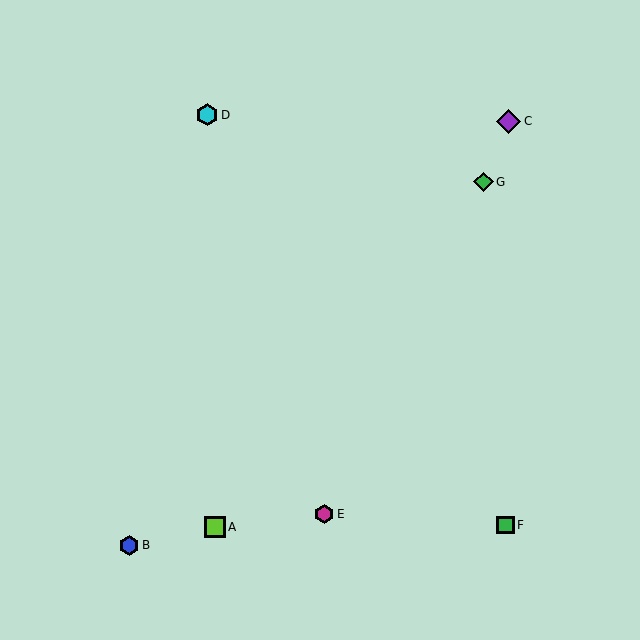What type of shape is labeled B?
Shape B is a blue hexagon.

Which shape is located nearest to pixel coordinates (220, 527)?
The lime square (labeled A) at (215, 527) is nearest to that location.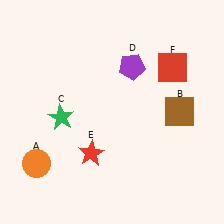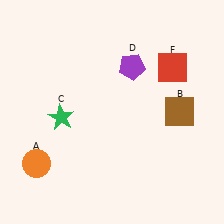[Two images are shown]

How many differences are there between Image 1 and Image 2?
There is 1 difference between the two images.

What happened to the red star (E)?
The red star (E) was removed in Image 2. It was in the bottom-left area of Image 1.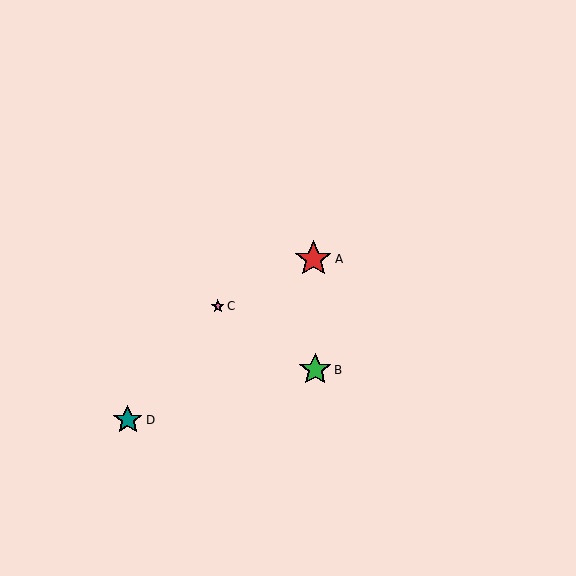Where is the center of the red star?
The center of the red star is at (313, 259).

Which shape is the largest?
The red star (labeled A) is the largest.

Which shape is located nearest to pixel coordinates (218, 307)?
The pink star (labeled C) at (218, 306) is nearest to that location.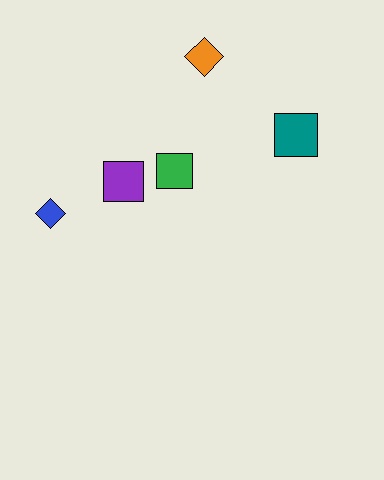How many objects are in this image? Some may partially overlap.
There are 5 objects.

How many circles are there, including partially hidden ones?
There are no circles.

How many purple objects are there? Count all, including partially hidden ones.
There is 1 purple object.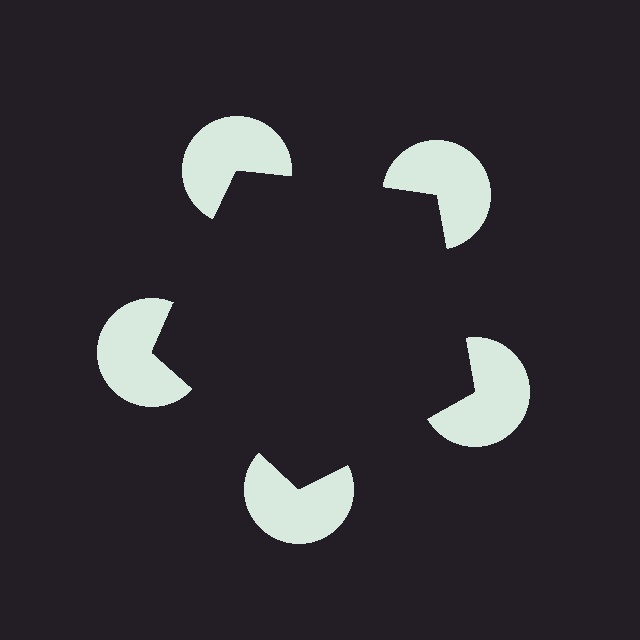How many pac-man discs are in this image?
There are 5 — one at each vertex of the illusory pentagon.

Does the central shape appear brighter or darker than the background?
It typically appears slightly darker than the background, even though no actual brightness change is drawn.